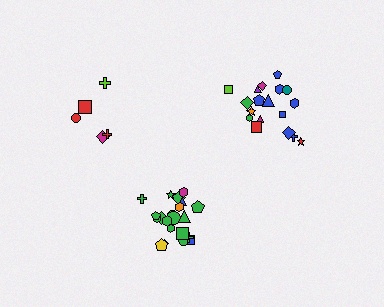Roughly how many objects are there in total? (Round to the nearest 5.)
Roughly 45 objects in total.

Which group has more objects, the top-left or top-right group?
The top-right group.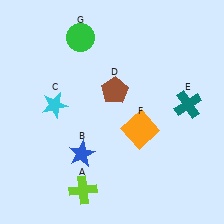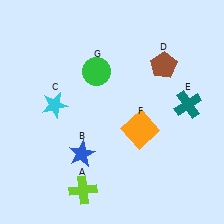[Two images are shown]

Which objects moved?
The objects that moved are: the brown pentagon (D), the green circle (G).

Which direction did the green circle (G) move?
The green circle (G) moved down.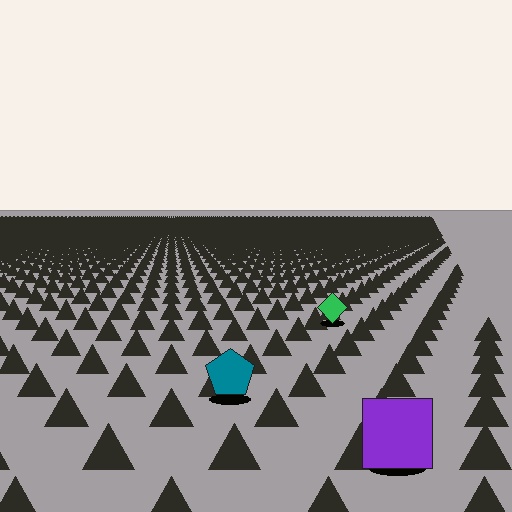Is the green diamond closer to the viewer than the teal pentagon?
No. The teal pentagon is closer — you can tell from the texture gradient: the ground texture is coarser near it.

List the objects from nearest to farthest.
From nearest to farthest: the purple square, the teal pentagon, the green diamond.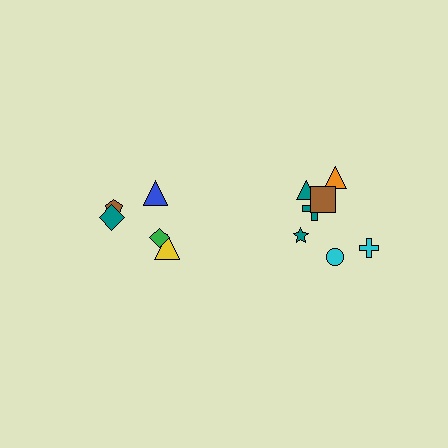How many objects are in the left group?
There are 5 objects.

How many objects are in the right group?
There are 8 objects.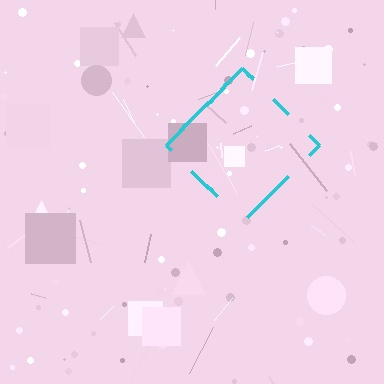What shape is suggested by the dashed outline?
The dashed outline suggests a diamond.